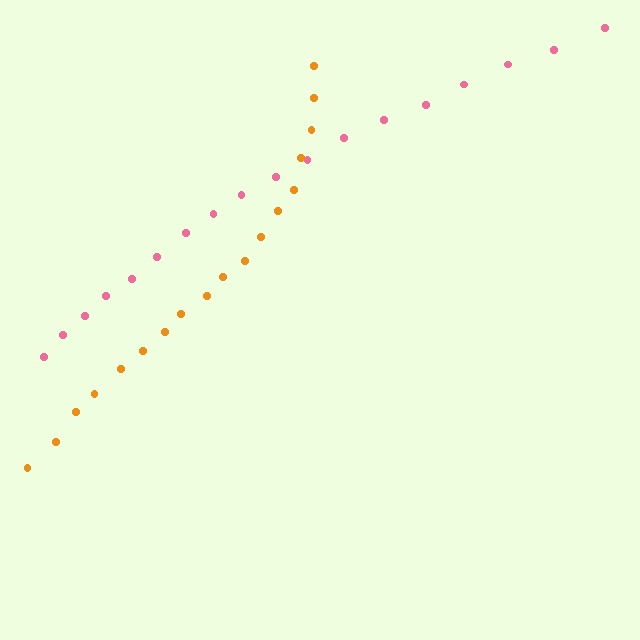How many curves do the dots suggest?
There are 2 distinct paths.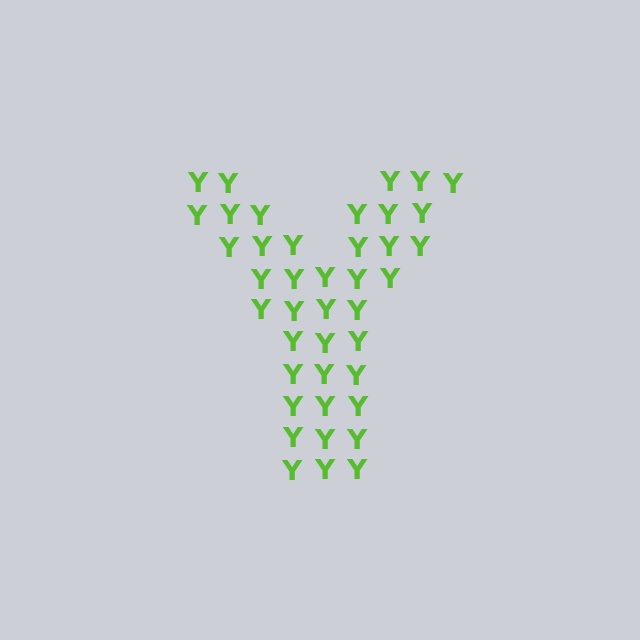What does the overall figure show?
The overall figure shows the letter Y.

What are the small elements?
The small elements are letter Y's.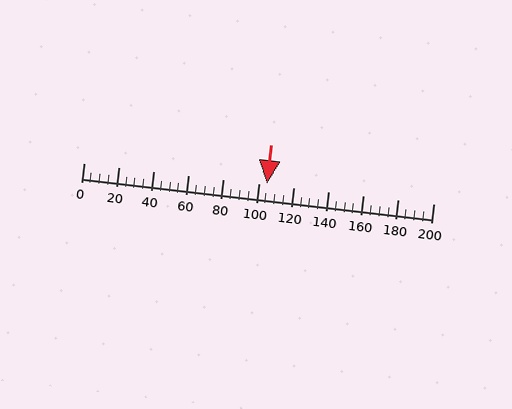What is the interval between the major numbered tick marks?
The major tick marks are spaced 20 units apart.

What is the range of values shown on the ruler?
The ruler shows values from 0 to 200.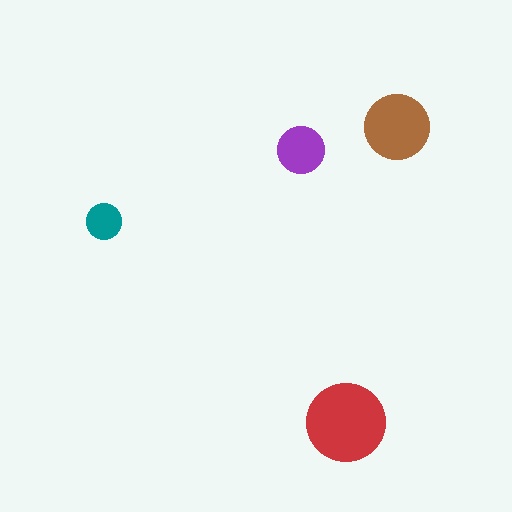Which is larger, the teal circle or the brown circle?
The brown one.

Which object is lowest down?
The red circle is bottommost.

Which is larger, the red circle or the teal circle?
The red one.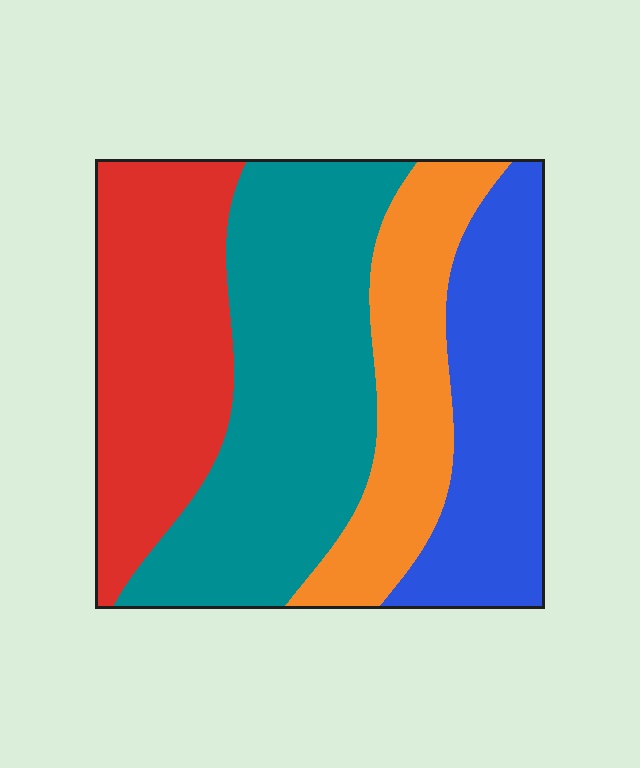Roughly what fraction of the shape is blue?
Blue covers around 20% of the shape.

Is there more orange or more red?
Red.